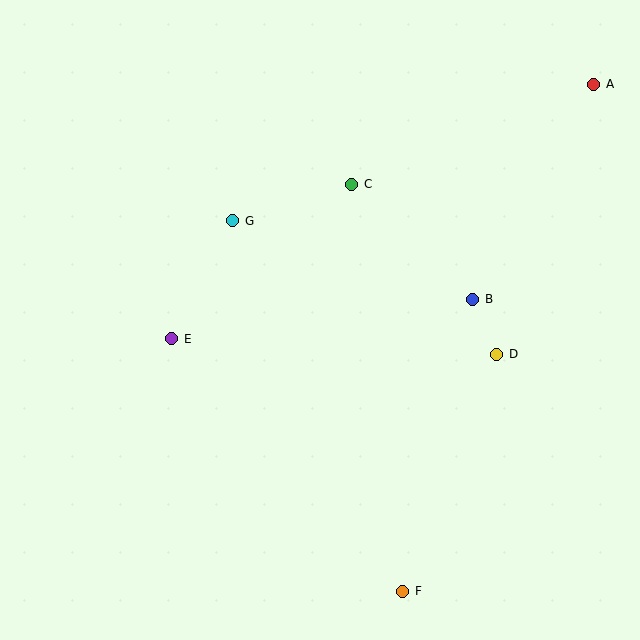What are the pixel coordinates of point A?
Point A is at (594, 84).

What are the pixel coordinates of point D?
Point D is at (497, 354).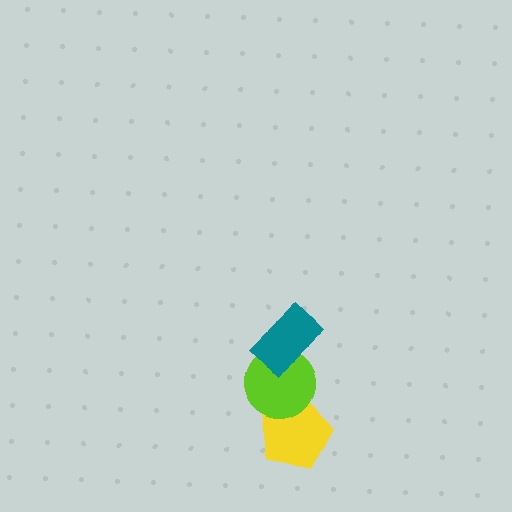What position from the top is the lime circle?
The lime circle is 2nd from the top.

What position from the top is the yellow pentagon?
The yellow pentagon is 3rd from the top.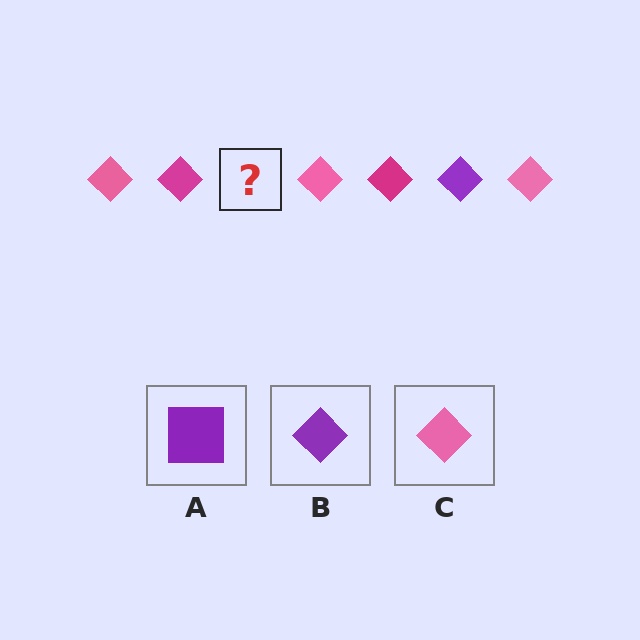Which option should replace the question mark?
Option B.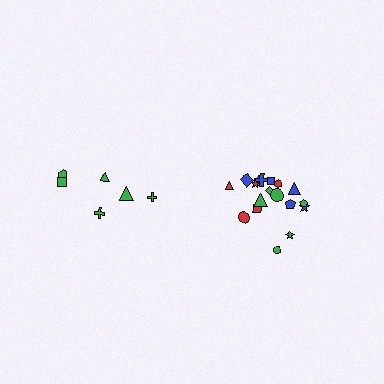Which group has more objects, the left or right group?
The right group.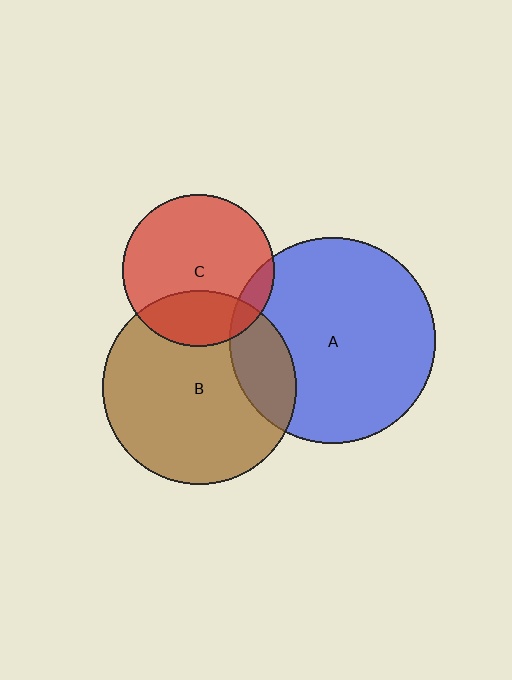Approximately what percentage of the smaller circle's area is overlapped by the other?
Approximately 10%.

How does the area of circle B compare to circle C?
Approximately 1.6 times.